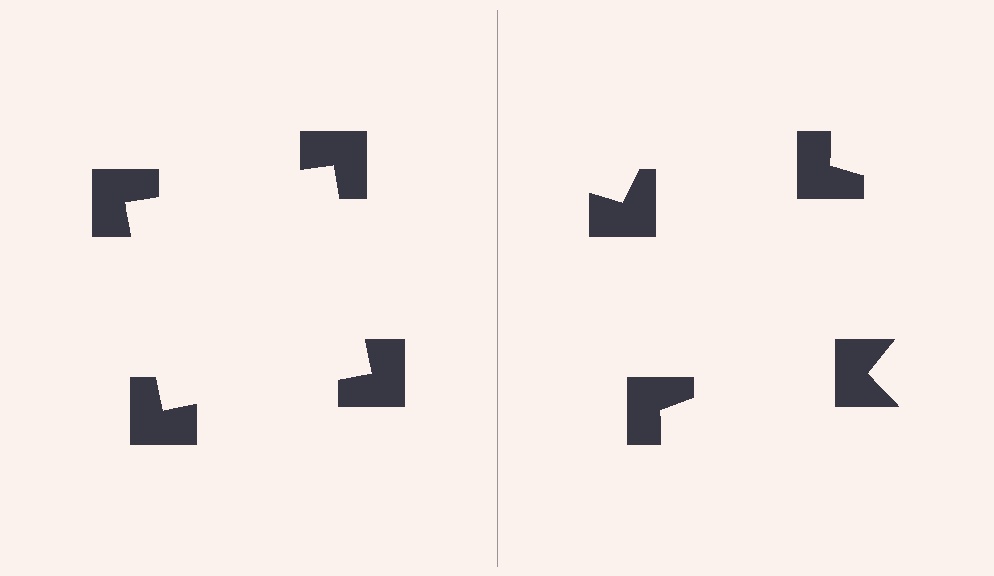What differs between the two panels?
The notched squares are positioned identically on both sides; only the wedge orientations differ. On the left they align to a square; on the right they are misaligned.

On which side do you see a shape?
An illusory square appears on the left side. On the right side the wedge cuts are rotated, so no coherent shape forms.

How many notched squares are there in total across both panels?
8 — 4 on each side.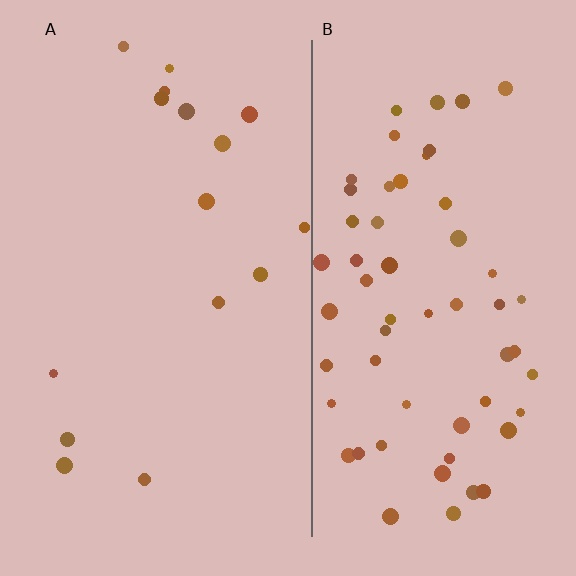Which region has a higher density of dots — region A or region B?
B (the right).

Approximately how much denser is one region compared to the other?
Approximately 3.8× — region B over region A.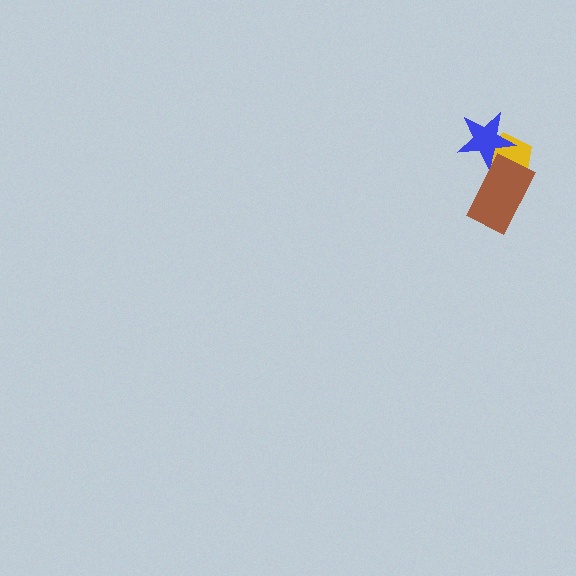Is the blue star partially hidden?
Yes, it is partially covered by another shape.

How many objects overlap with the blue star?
2 objects overlap with the blue star.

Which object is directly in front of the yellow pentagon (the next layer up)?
The blue star is directly in front of the yellow pentagon.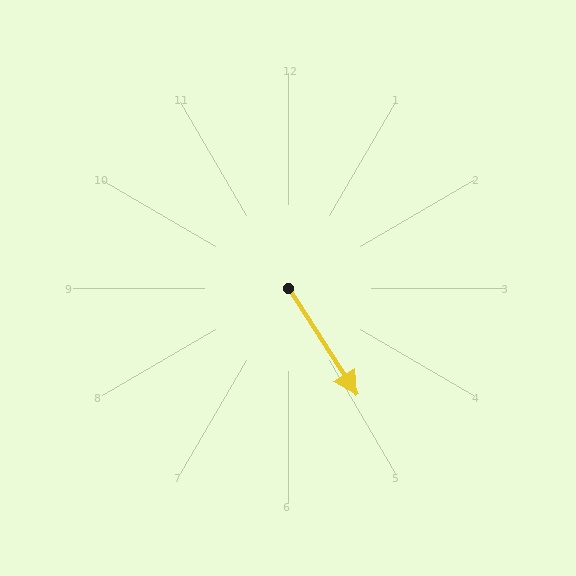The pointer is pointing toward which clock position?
Roughly 5 o'clock.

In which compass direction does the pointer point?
Southeast.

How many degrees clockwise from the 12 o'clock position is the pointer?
Approximately 147 degrees.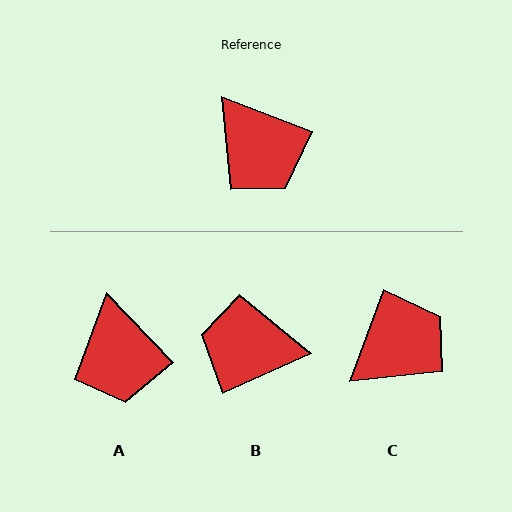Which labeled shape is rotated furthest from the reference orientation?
B, about 135 degrees away.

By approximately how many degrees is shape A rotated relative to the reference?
Approximately 25 degrees clockwise.